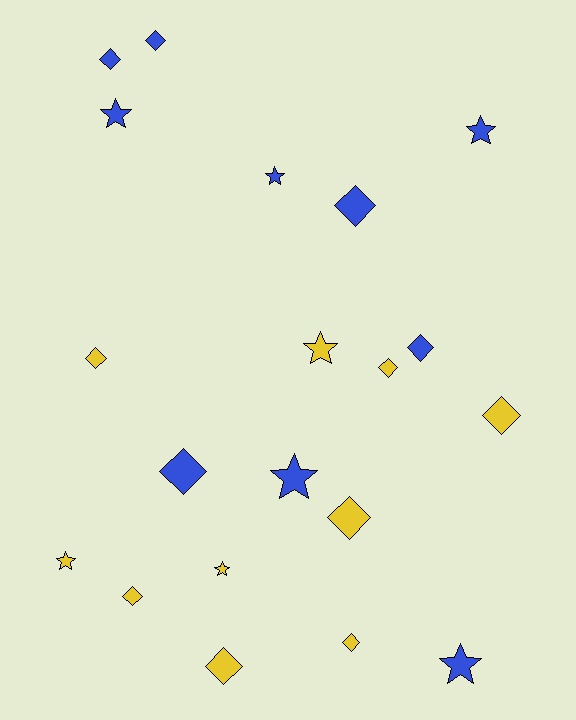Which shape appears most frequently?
Diamond, with 12 objects.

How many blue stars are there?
There are 5 blue stars.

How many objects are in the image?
There are 20 objects.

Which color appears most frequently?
Yellow, with 10 objects.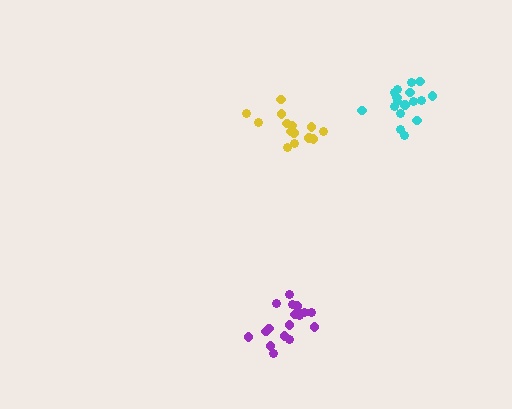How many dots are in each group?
Group 1: 18 dots, Group 2: 14 dots, Group 3: 17 dots (49 total).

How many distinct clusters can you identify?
There are 3 distinct clusters.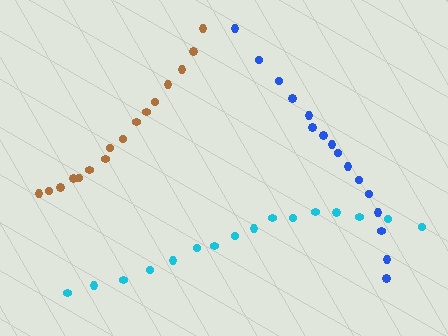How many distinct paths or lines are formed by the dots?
There are 3 distinct paths.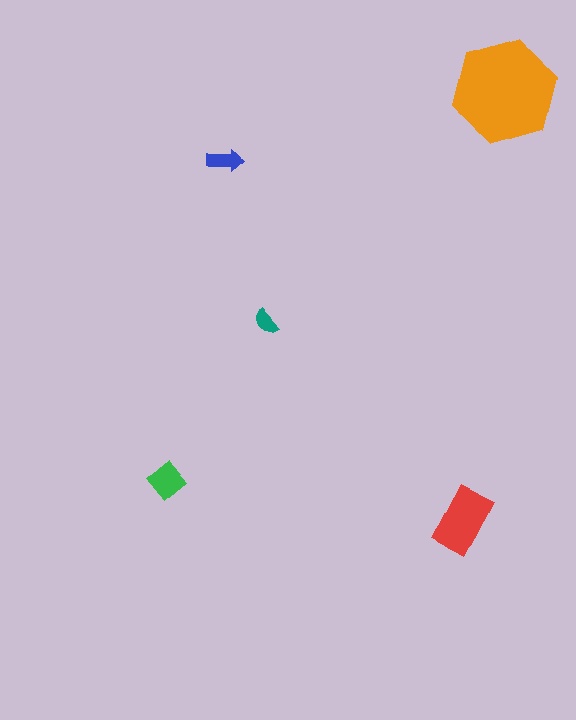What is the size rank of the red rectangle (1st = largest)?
2nd.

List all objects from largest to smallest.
The orange hexagon, the red rectangle, the green diamond, the blue arrow, the teal semicircle.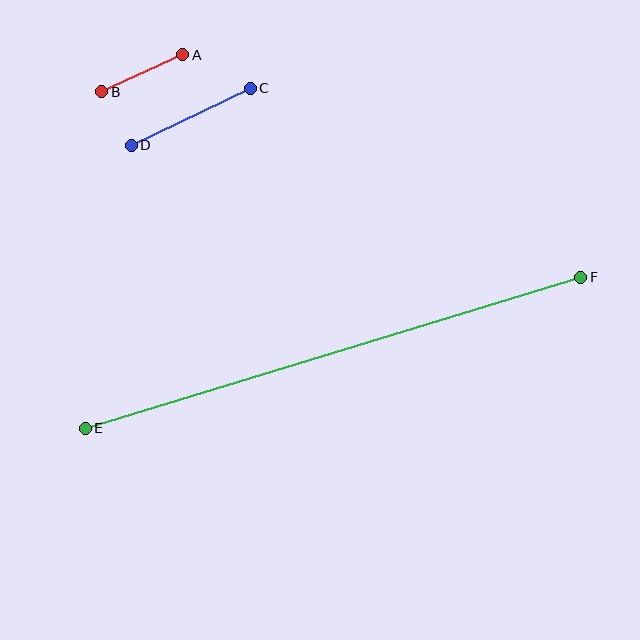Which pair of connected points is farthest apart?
Points E and F are farthest apart.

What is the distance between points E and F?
The distance is approximately 518 pixels.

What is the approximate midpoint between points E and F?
The midpoint is at approximately (333, 353) pixels.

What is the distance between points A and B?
The distance is approximately 89 pixels.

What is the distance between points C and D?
The distance is approximately 132 pixels.